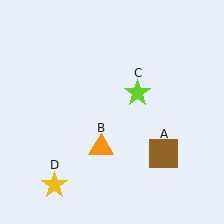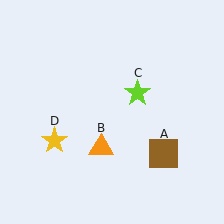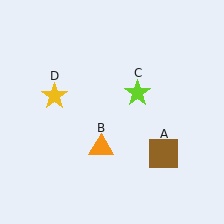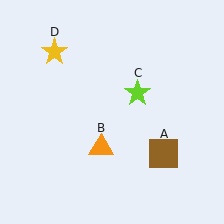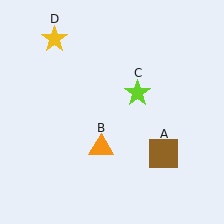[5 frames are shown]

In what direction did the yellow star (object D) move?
The yellow star (object D) moved up.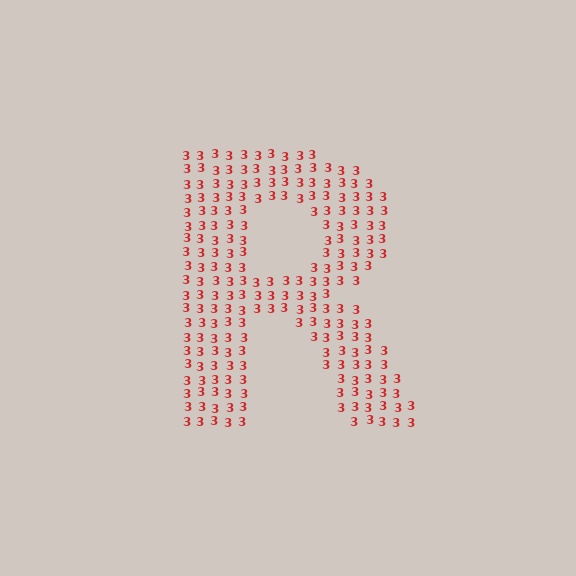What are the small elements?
The small elements are digit 3's.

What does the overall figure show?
The overall figure shows the letter R.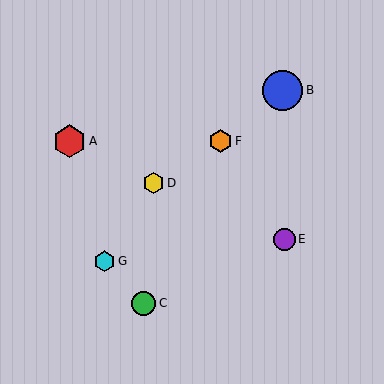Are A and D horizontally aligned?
No, A is at y≈141 and D is at y≈183.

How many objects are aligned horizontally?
2 objects (A, F) are aligned horizontally.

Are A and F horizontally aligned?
Yes, both are at y≈141.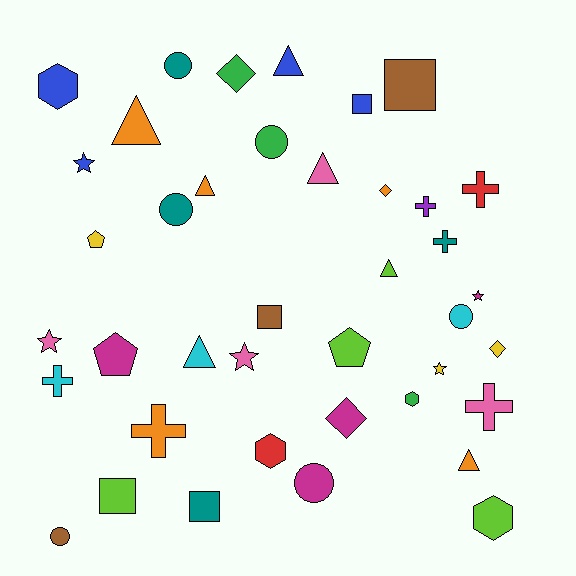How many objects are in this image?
There are 40 objects.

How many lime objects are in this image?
There are 4 lime objects.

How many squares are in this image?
There are 5 squares.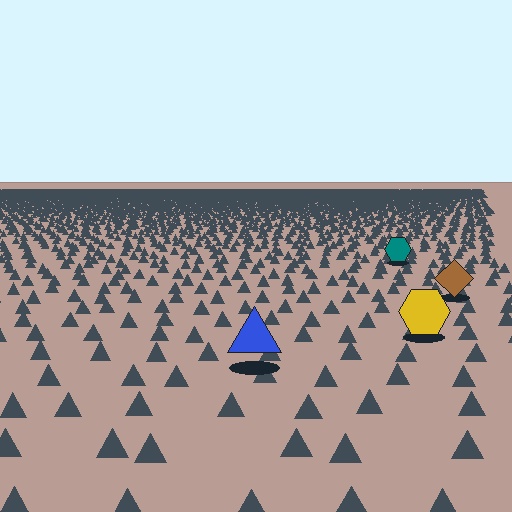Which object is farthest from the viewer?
The teal hexagon is farthest from the viewer. It appears smaller and the ground texture around it is denser.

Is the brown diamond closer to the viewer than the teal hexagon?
Yes. The brown diamond is closer — you can tell from the texture gradient: the ground texture is coarser near it.